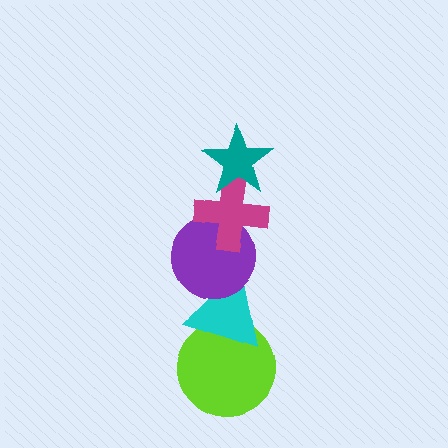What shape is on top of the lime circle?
The cyan triangle is on top of the lime circle.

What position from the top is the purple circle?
The purple circle is 3rd from the top.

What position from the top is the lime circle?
The lime circle is 5th from the top.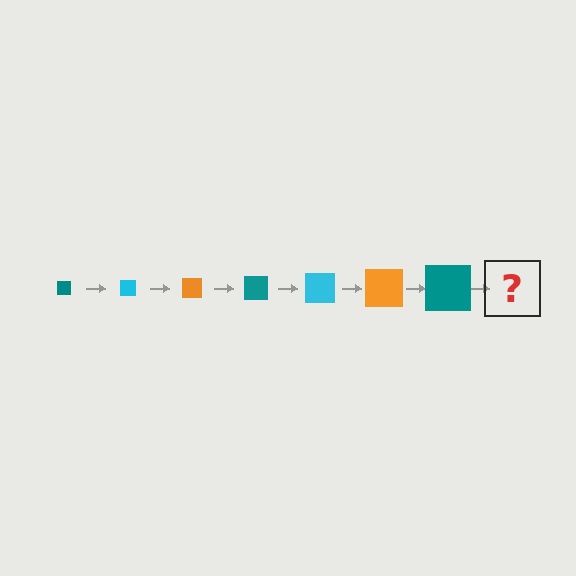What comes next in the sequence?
The next element should be a cyan square, larger than the previous one.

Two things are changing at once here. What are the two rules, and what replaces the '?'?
The two rules are that the square grows larger each step and the color cycles through teal, cyan, and orange. The '?' should be a cyan square, larger than the previous one.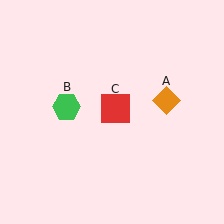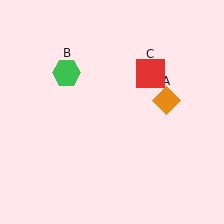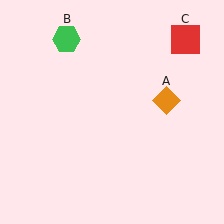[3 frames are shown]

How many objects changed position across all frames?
2 objects changed position: green hexagon (object B), red square (object C).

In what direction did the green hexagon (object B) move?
The green hexagon (object B) moved up.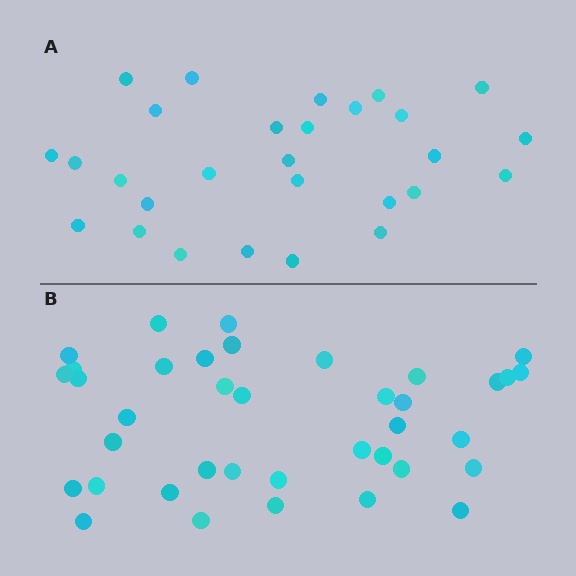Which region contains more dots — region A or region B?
Region B (the bottom region) has more dots.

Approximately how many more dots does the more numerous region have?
Region B has roughly 10 or so more dots than region A.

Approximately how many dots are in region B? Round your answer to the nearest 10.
About 40 dots. (The exact count is 38, which rounds to 40.)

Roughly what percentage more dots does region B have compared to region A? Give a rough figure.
About 35% more.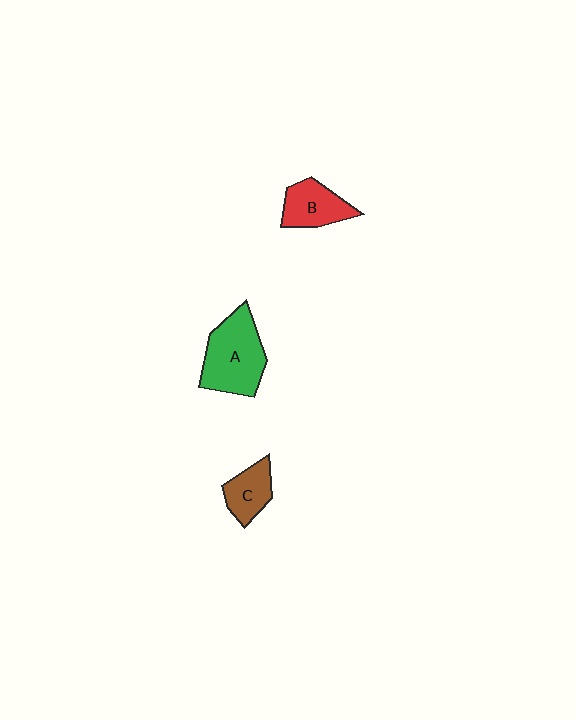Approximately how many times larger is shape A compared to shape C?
Approximately 2.0 times.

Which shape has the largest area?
Shape A (green).